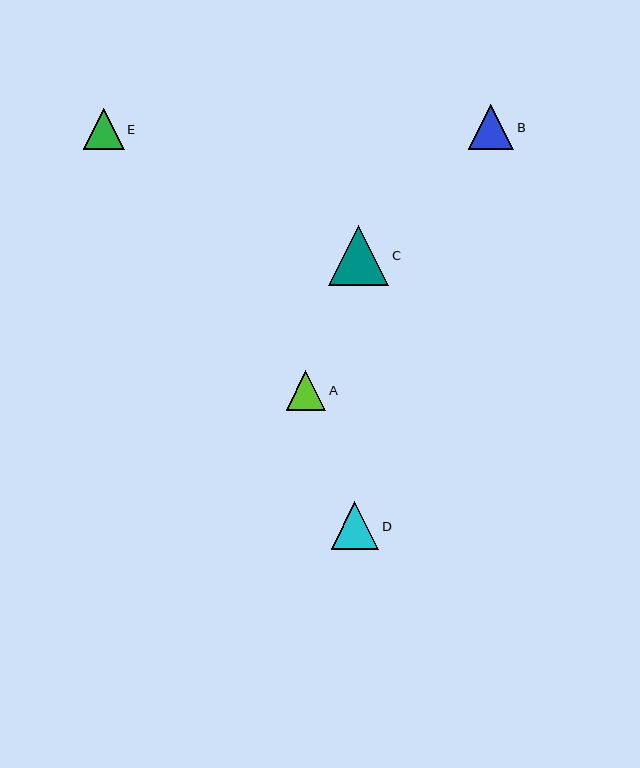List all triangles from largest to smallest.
From largest to smallest: C, D, B, E, A.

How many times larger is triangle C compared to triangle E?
Triangle C is approximately 1.5 times the size of triangle E.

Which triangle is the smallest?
Triangle A is the smallest with a size of approximately 39 pixels.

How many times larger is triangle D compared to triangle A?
Triangle D is approximately 1.2 times the size of triangle A.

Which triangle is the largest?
Triangle C is the largest with a size of approximately 60 pixels.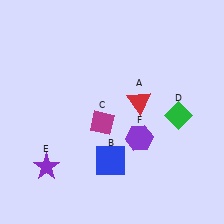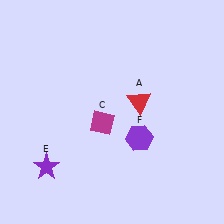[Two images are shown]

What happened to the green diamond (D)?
The green diamond (D) was removed in Image 2. It was in the bottom-right area of Image 1.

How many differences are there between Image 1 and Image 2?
There are 2 differences between the two images.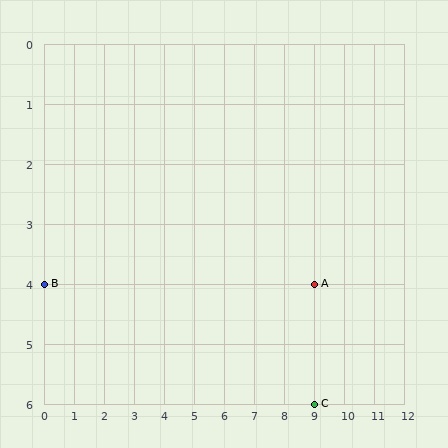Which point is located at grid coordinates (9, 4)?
Point A is at (9, 4).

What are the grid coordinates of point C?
Point C is at grid coordinates (9, 6).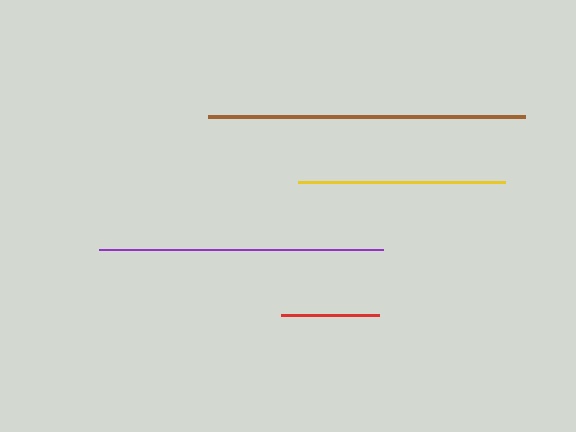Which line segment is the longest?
The brown line is the longest at approximately 318 pixels.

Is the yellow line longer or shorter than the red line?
The yellow line is longer than the red line.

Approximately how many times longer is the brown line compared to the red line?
The brown line is approximately 3.3 times the length of the red line.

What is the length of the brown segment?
The brown segment is approximately 318 pixels long.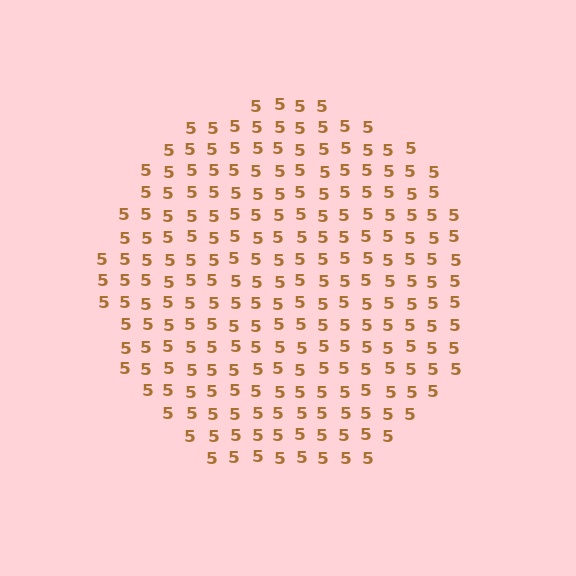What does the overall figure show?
The overall figure shows a circle.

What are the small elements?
The small elements are digit 5's.